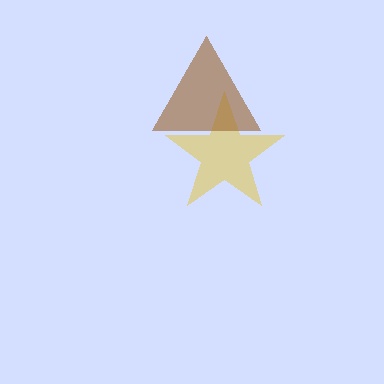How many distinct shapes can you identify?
There are 2 distinct shapes: a yellow star, a brown triangle.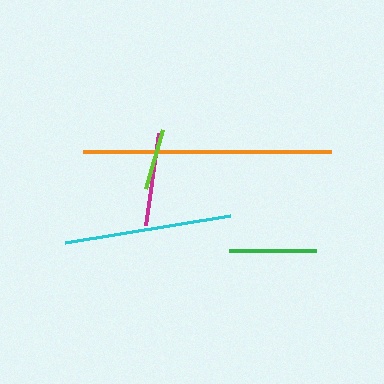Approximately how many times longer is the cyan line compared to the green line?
The cyan line is approximately 1.9 times the length of the green line.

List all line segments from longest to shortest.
From longest to shortest: orange, cyan, magenta, green, lime.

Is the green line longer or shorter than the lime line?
The green line is longer than the lime line.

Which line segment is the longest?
The orange line is the longest at approximately 249 pixels.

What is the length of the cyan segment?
The cyan segment is approximately 167 pixels long.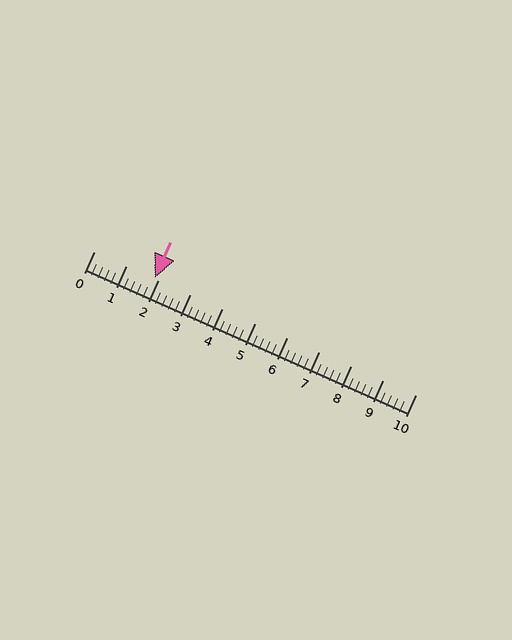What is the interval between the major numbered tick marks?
The major tick marks are spaced 1 units apart.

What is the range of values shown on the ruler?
The ruler shows values from 0 to 10.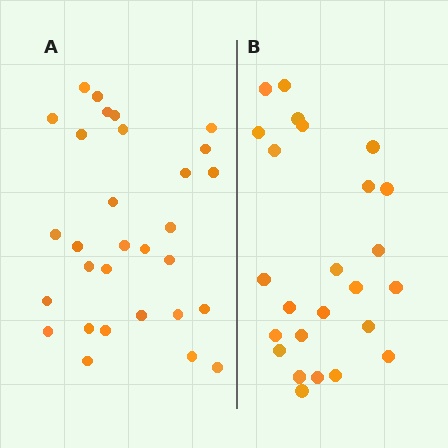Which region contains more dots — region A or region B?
Region A (the left region) has more dots.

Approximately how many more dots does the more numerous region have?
Region A has about 5 more dots than region B.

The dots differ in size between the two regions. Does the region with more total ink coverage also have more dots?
No. Region B has more total ink coverage because its dots are larger, but region A actually contains more individual dots. Total area can be misleading — the number of items is what matters here.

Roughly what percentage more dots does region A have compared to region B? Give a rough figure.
About 20% more.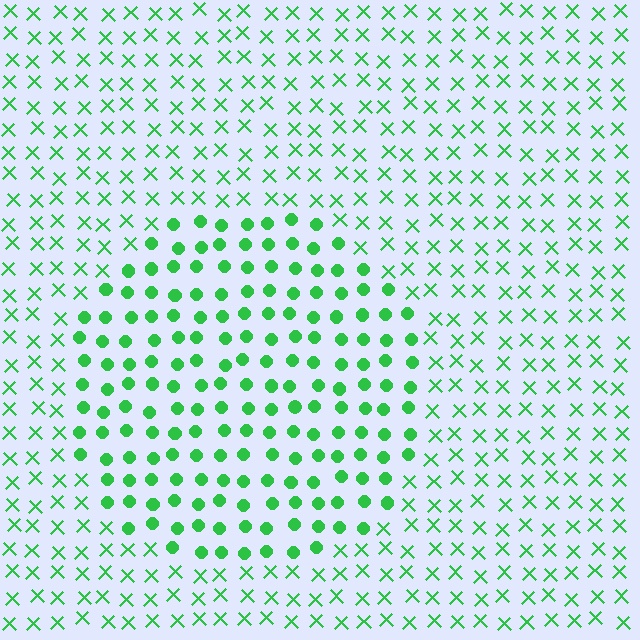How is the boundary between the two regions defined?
The boundary is defined by a change in element shape: circles inside vs. X marks outside. All elements share the same color and spacing.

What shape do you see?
I see a circle.